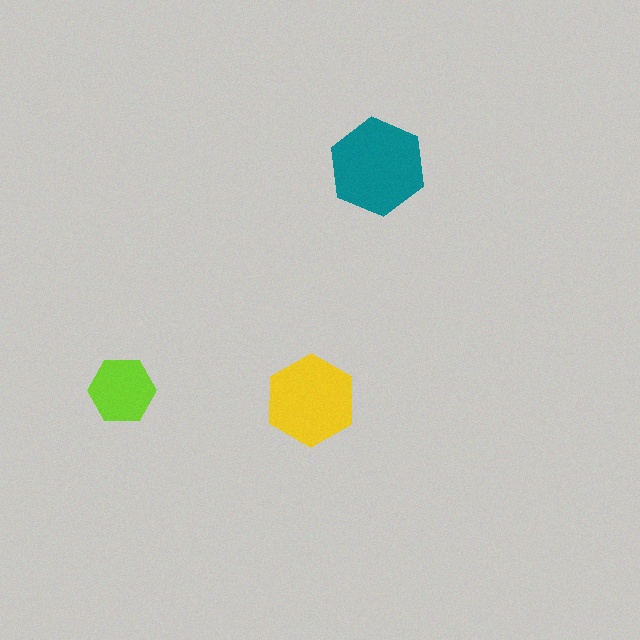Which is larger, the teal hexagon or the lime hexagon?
The teal one.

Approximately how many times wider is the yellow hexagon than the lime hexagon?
About 1.5 times wider.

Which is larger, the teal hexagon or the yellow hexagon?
The teal one.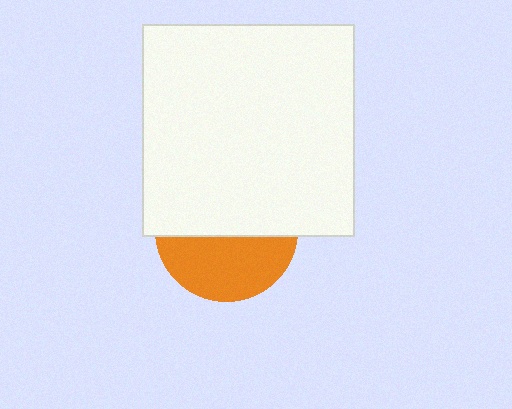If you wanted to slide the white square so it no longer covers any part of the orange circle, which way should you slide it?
Slide it up — that is the most direct way to separate the two shapes.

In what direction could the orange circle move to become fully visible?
The orange circle could move down. That would shift it out from behind the white square entirely.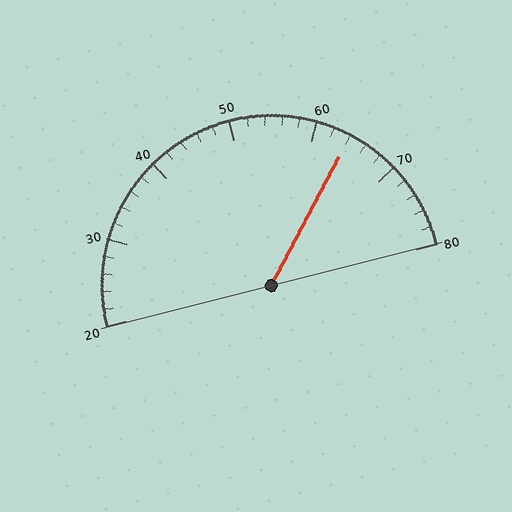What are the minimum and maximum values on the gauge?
The gauge ranges from 20 to 80.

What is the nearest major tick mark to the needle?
The nearest major tick mark is 60.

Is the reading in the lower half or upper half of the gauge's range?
The reading is in the upper half of the range (20 to 80).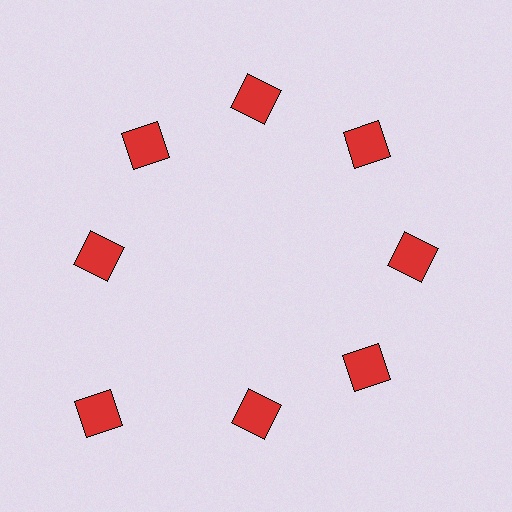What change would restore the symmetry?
The symmetry would be restored by moving it inward, back onto the ring so that all 8 squares sit at equal angles and equal distance from the center.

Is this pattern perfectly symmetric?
No. The 8 red squares are arranged in a ring, but one element near the 8 o'clock position is pushed outward from the center, breaking the 8-fold rotational symmetry.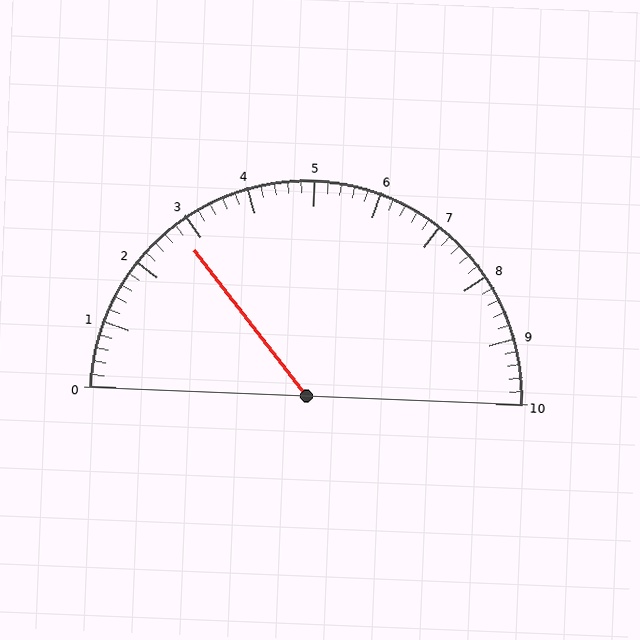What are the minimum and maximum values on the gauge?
The gauge ranges from 0 to 10.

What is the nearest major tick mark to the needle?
The nearest major tick mark is 3.